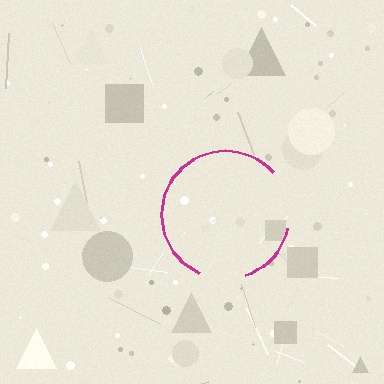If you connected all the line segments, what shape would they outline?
They would outline a circle.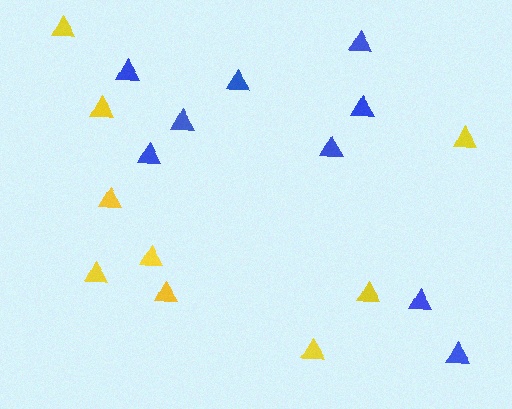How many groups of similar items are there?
There are 2 groups: one group of yellow triangles (9) and one group of blue triangles (9).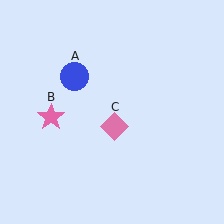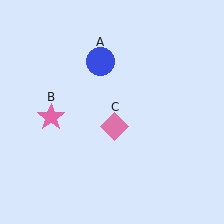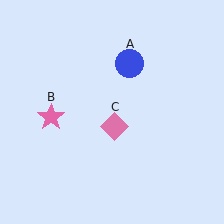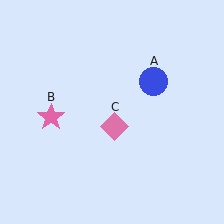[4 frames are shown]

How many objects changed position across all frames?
1 object changed position: blue circle (object A).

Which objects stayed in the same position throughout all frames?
Pink star (object B) and pink diamond (object C) remained stationary.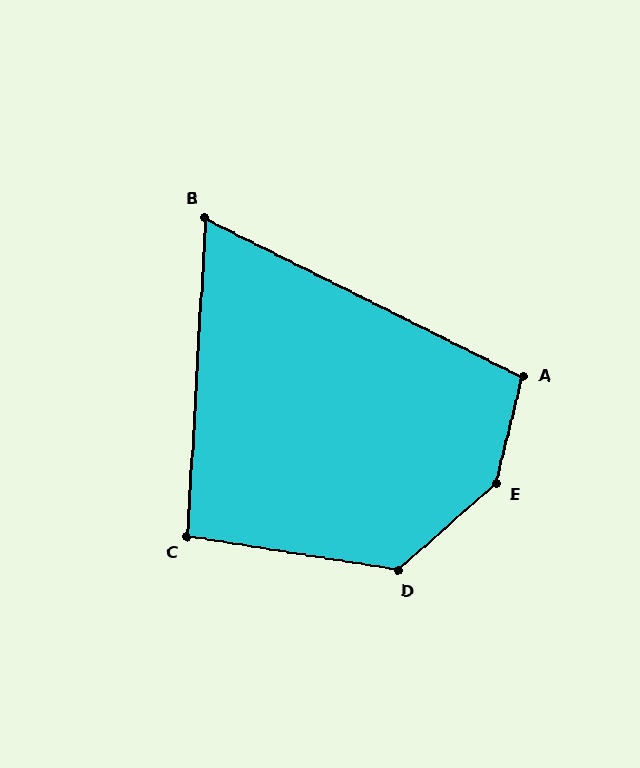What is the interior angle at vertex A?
Approximately 103 degrees (obtuse).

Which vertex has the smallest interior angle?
B, at approximately 67 degrees.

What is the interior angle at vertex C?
Approximately 96 degrees (obtuse).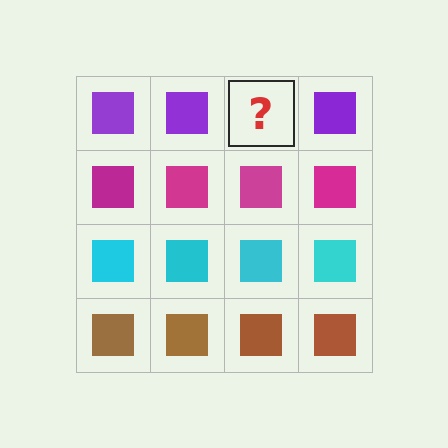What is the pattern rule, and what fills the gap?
The rule is that each row has a consistent color. The gap should be filled with a purple square.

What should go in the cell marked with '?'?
The missing cell should contain a purple square.